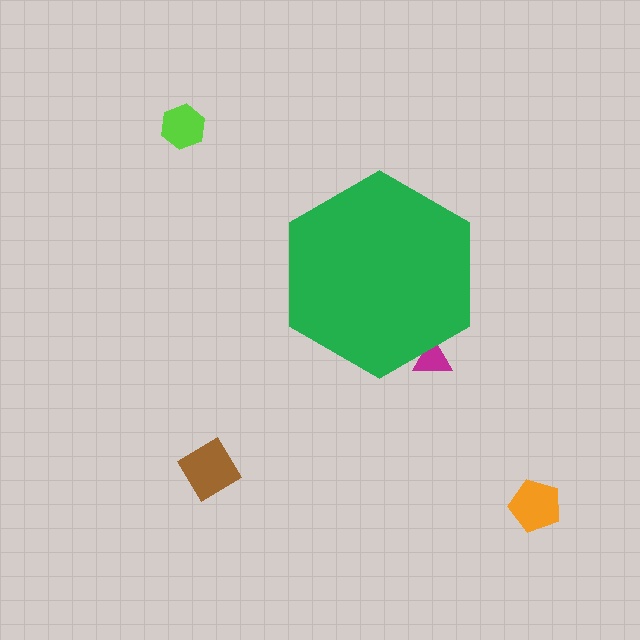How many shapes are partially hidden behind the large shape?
1 shape is partially hidden.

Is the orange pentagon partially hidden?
No, the orange pentagon is fully visible.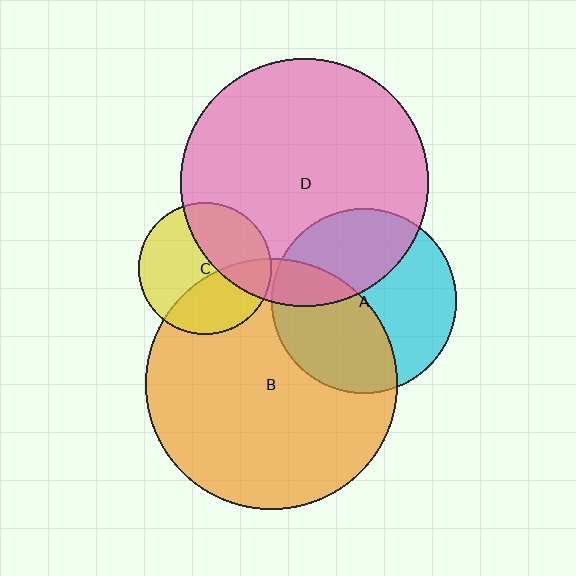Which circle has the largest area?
Circle B (orange).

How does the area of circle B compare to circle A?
Approximately 1.8 times.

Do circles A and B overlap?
Yes.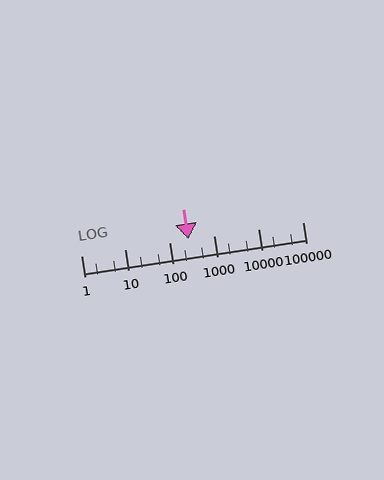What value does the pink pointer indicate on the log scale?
The pointer indicates approximately 260.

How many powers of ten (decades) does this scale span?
The scale spans 5 decades, from 1 to 100000.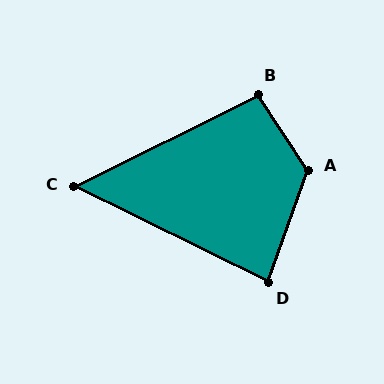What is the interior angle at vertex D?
Approximately 83 degrees (acute).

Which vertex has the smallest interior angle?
C, at approximately 53 degrees.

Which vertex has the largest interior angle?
A, at approximately 127 degrees.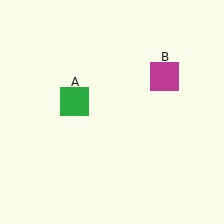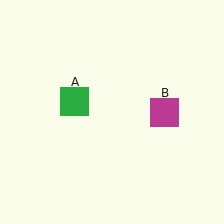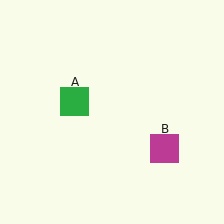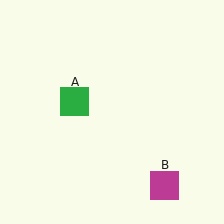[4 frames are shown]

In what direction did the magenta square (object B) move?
The magenta square (object B) moved down.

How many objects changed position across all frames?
1 object changed position: magenta square (object B).